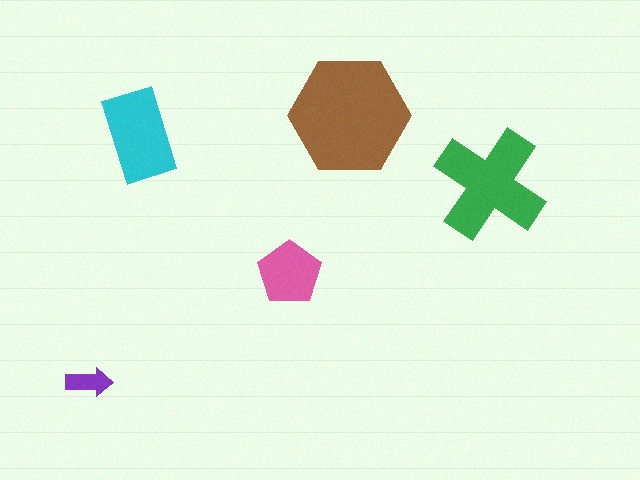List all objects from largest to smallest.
The brown hexagon, the green cross, the cyan rectangle, the pink pentagon, the purple arrow.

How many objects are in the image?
There are 5 objects in the image.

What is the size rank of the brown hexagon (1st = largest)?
1st.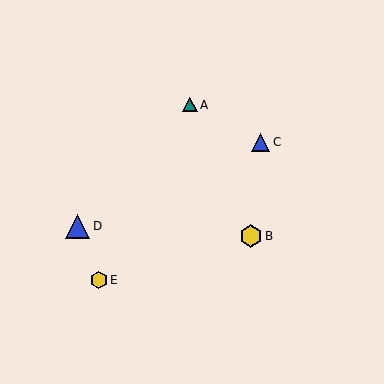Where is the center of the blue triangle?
The center of the blue triangle is at (77, 226).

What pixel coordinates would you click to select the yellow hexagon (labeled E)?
Click at (99, 280) to select the yellow hexagon E.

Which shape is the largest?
The blue triangle (labeled D) is the largest.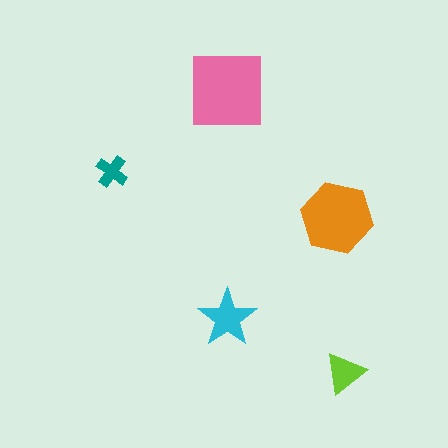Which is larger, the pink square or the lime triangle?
The pink square.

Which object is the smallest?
The teal cross.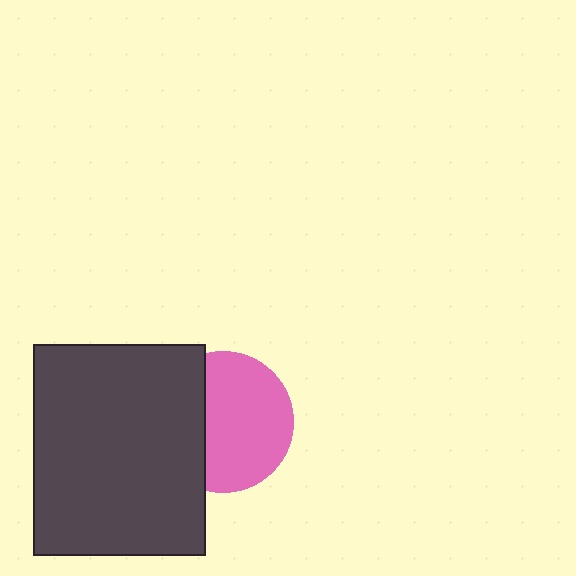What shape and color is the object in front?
The object in front is a dark gray rectangle.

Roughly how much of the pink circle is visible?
Most of it is visible (roughly 65%).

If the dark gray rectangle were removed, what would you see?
You would see the complete pink circle.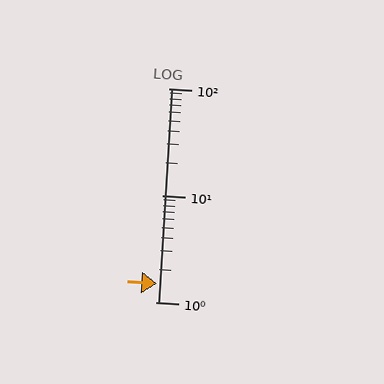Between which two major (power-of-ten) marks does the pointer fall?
The pointer is between 1 and 10.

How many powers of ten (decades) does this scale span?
The scale spans 2 decades, from 1 to 100.